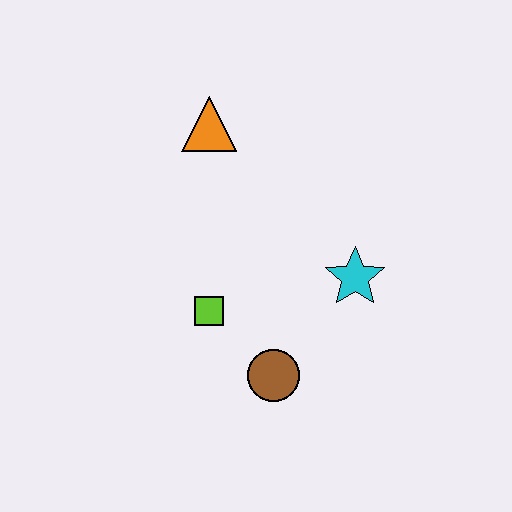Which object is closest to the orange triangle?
The lime square is closest to the orange triangle.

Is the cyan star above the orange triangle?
No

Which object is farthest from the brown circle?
The orange triangle is farthest from the brown circle.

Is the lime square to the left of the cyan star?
Yes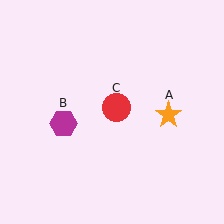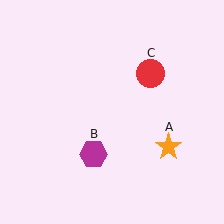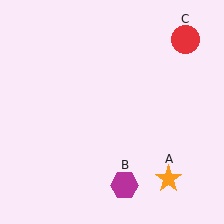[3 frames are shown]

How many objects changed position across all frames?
3 objects changed position: orange star (object A), magenta hexagon (object B), red circle (object C).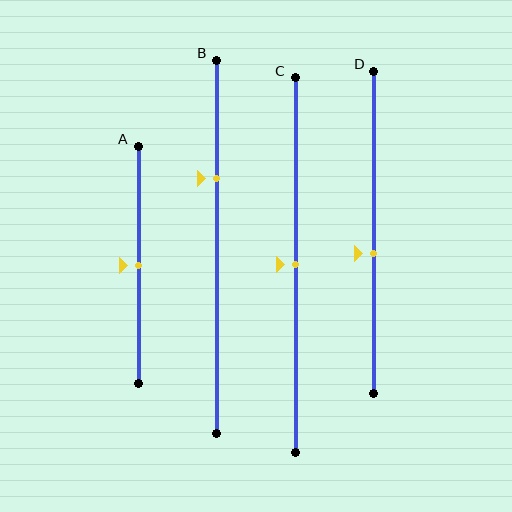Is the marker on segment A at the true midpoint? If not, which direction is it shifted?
Yes, the marker on segment A is at the true midpoint.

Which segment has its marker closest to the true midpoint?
Segment A has its marker closest to the true midpoint.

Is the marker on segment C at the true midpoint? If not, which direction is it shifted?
Yes, the marker on segment C is at the true midpoint.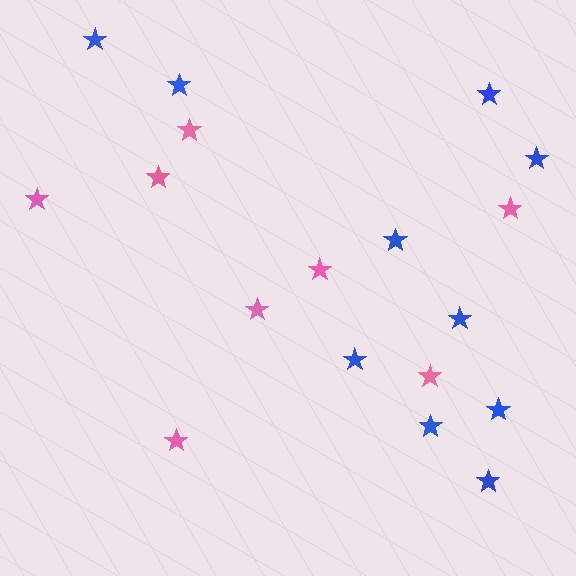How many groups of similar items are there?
There are 2 groups: one group of pink stars (8) and one group of blue stars (10).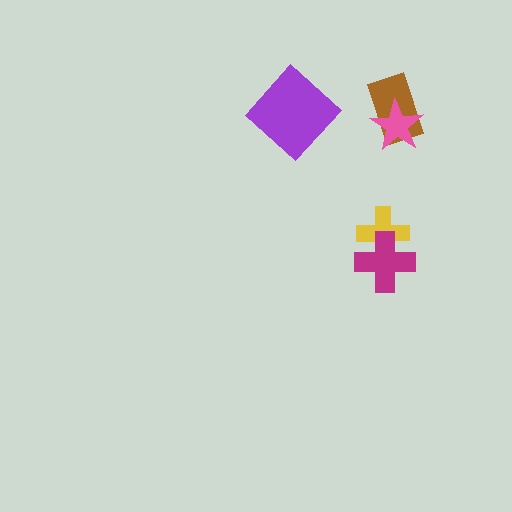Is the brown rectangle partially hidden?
Yes, it is partially covered by another shape.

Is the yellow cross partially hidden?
Yes, it is partially covered by another shape.